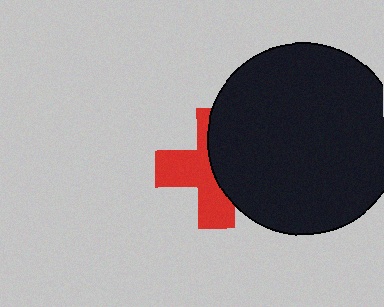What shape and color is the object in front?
The object in front is a black circle.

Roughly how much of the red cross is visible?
About half of it is visible (roughly 52%).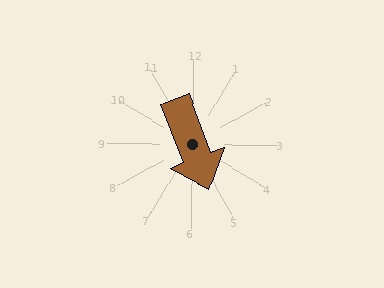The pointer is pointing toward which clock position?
Roughly 5 o'clock.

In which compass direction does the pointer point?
South.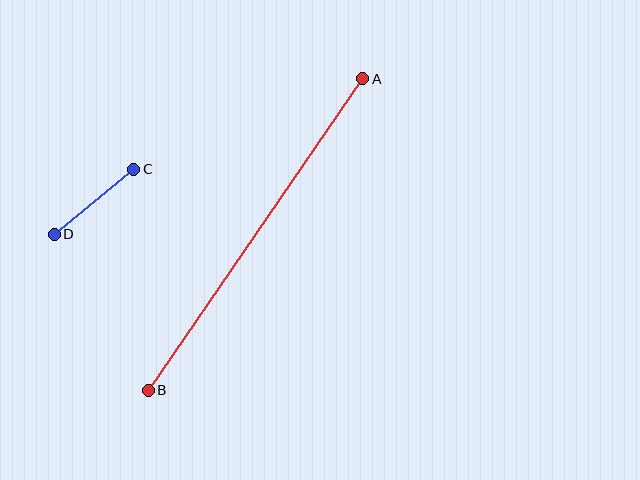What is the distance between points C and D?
The distance is approximately 103 pixels.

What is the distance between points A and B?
The distance is approximately 378 pixels.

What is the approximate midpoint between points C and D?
The midpoint is at approximately (94, 202) pixels.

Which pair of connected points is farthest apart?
Points A and B are farthest apart.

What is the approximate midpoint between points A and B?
The midpoint is at approximately (255, 235) pixels.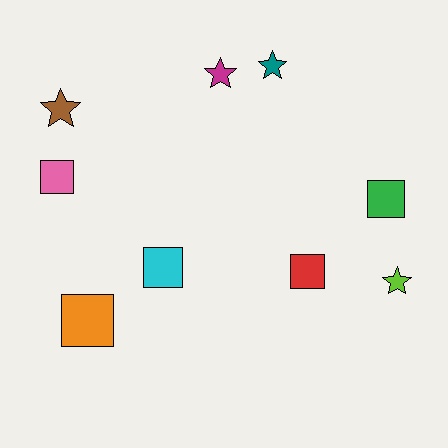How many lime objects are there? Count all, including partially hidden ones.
There is 1 lime object.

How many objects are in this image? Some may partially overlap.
There are 9 objects.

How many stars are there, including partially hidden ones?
There are 4 stars.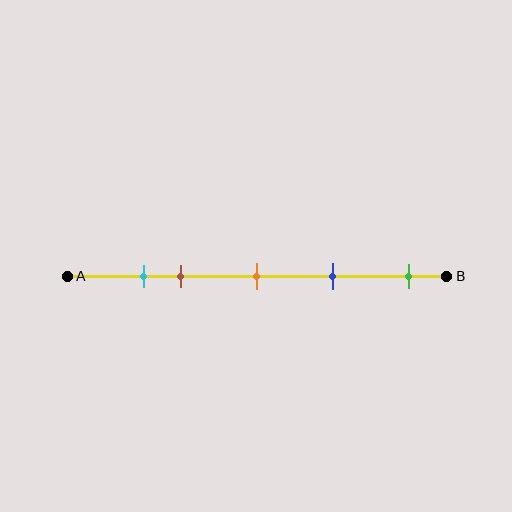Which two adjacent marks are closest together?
The cyan and brown marks are the closest adjacent pair.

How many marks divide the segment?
There are 5 marks dividing the segment.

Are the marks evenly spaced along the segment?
No, the marks are not evenly spaced.